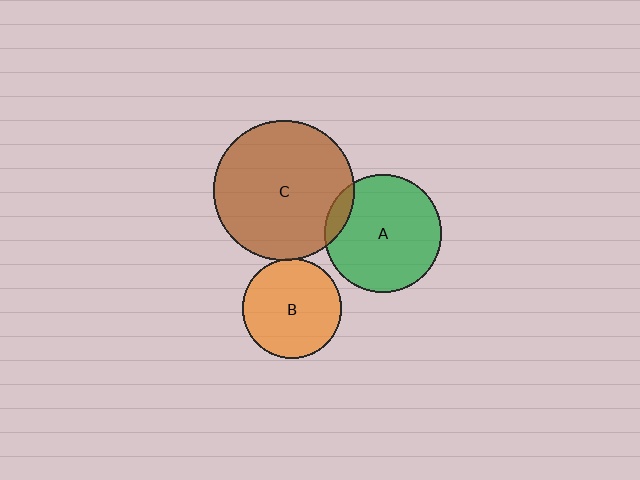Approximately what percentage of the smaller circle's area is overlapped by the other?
Approximately 5%.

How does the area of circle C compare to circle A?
Approximately 1.4 times.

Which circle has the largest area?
Circle C (brown).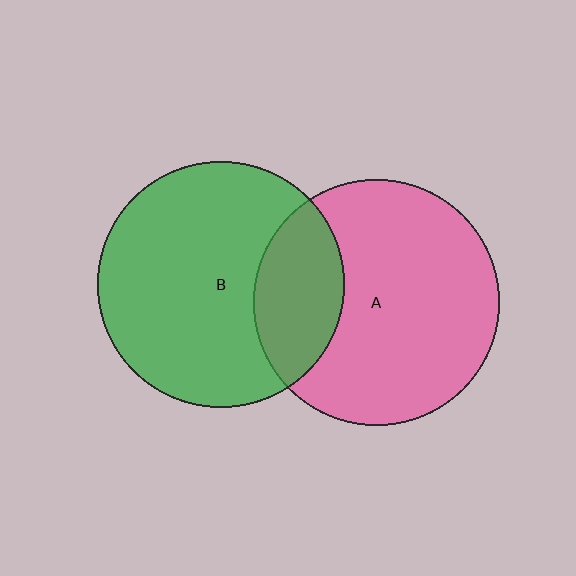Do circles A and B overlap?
Yes.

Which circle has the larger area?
Circle A (pink).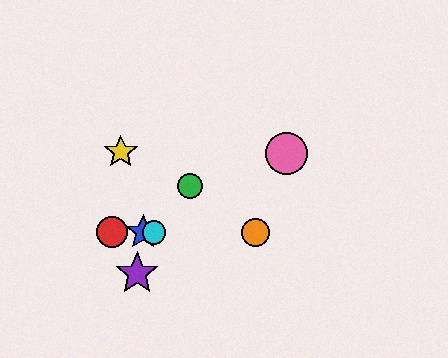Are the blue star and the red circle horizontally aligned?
Yes, both are at y≈232.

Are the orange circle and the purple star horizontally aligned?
No, the orange circle is at y≈232 and the purple star is at y≈274.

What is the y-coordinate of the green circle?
The green circle is at y≈186.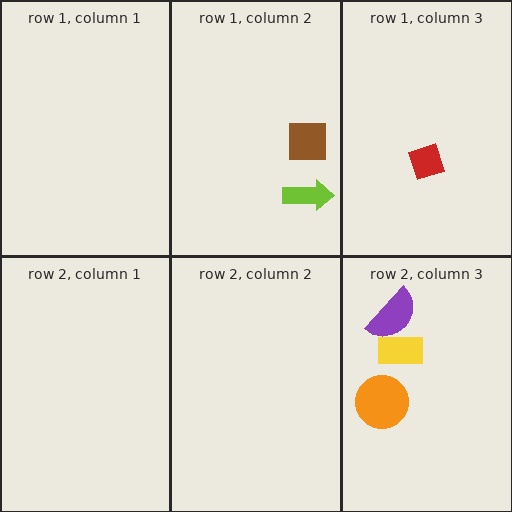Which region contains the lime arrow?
The row 1, column 2 region.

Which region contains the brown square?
The row 1, column 2 region.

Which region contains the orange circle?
The row 2, column 3 region.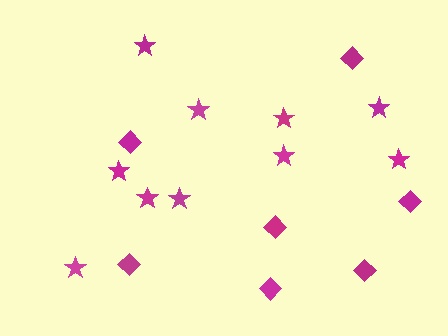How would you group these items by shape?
There are 2 groups: one group of diamonds (7) and one group of stars (10).